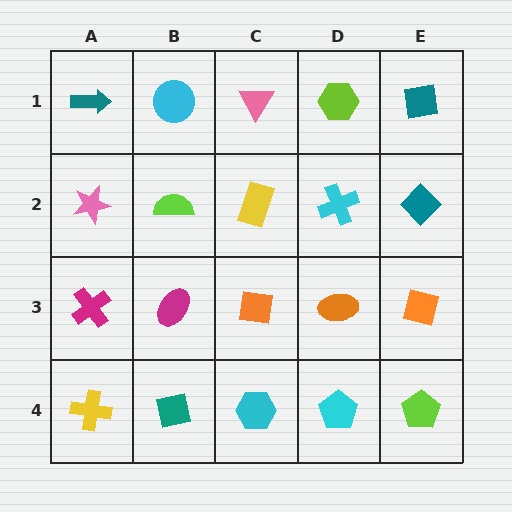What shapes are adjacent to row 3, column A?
A pink star (row 2, column A), a yellow cross (row 4, column A), a magenta ellipse (row 3, column B).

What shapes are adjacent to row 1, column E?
A teal diamond (row 2, column E), a lime hexagon (row 1, column D).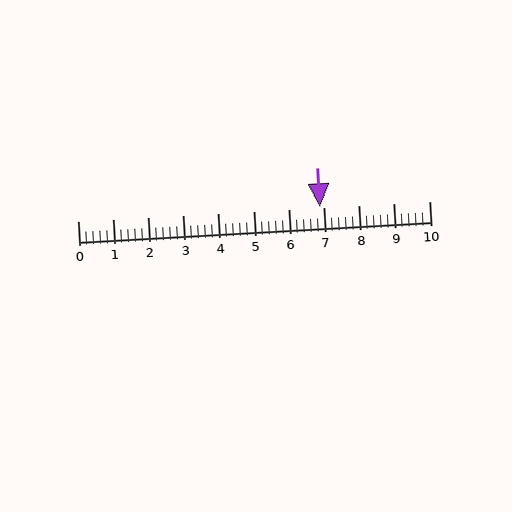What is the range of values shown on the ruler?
The ruler shows values from 0 to 10.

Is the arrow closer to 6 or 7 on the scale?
The arrow is closer to 7.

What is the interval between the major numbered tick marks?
The major tick marks are spaced 1 units apart.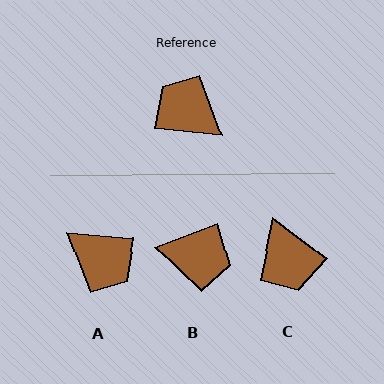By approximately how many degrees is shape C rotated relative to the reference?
Approximately 148 degrees counter-clockwise.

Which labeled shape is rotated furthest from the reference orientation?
A, about 180 degrees away.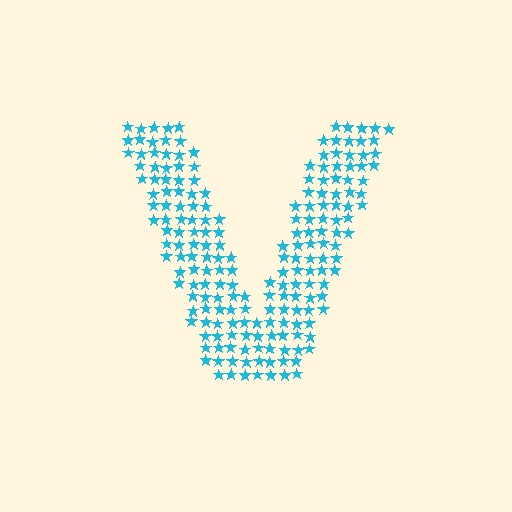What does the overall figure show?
The overall figure shows the letter V.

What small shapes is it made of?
It is made of small stars.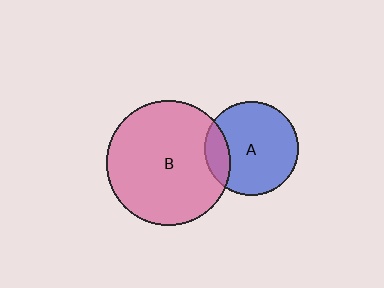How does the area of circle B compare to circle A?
Approximately 1.8 times.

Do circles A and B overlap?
Yes.